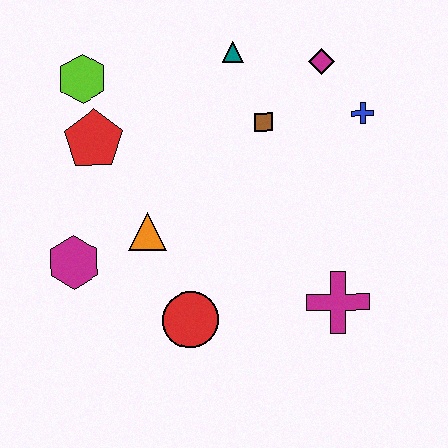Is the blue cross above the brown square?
Yes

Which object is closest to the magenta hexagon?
The orange triangle is closest to the magenta hexagon.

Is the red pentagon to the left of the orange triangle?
Yes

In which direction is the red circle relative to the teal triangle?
The red circle is below the teal triangle.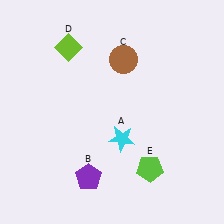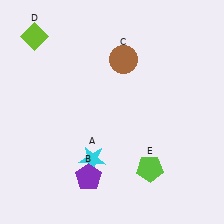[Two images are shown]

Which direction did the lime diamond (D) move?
The lime diamond (D) moved left.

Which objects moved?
The objects that moved are: the cyan star (A), the lime diamond (D).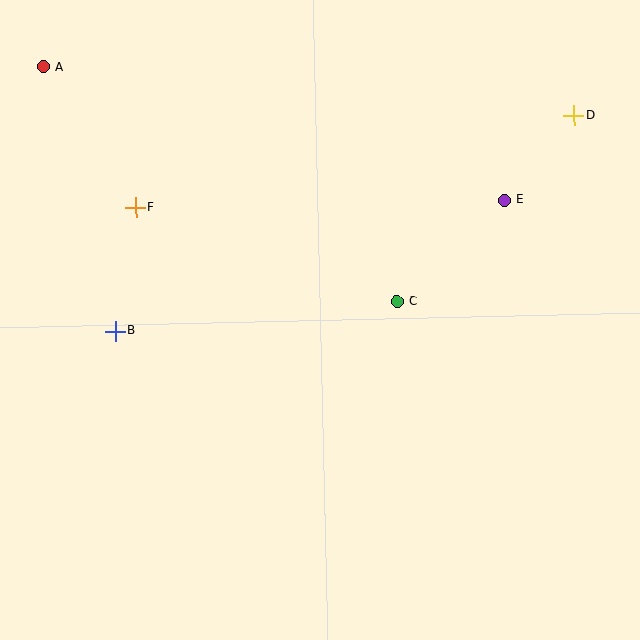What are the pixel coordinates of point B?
Point B is at (115, 331).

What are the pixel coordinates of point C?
Point C is at (397, 301).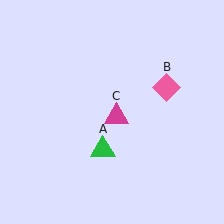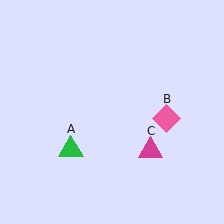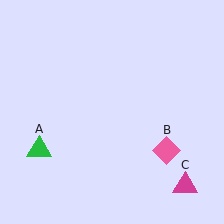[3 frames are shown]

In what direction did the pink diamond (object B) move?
The pink diamond (object B) moved down.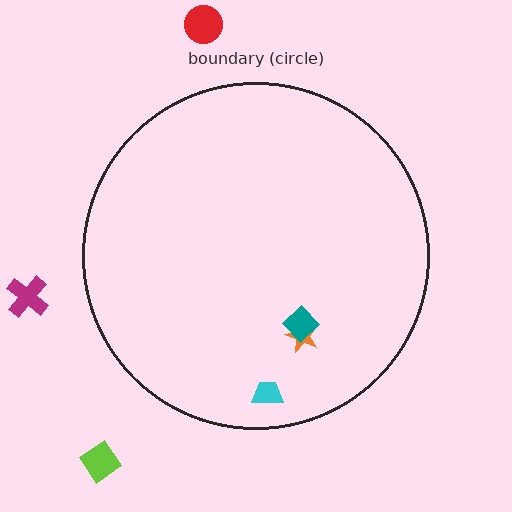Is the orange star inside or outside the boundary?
Inside.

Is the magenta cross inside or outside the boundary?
Outside.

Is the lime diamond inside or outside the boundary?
Outside.